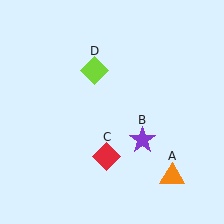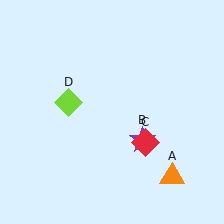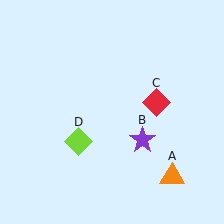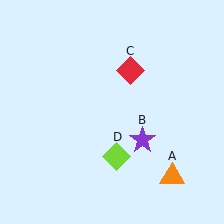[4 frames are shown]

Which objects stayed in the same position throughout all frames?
Orange triangle (object A) and purple star (object B) remained stationary.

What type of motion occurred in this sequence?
The red diamond (object C), lime diamond (object D) rotated counterclockwise around the center of the scene.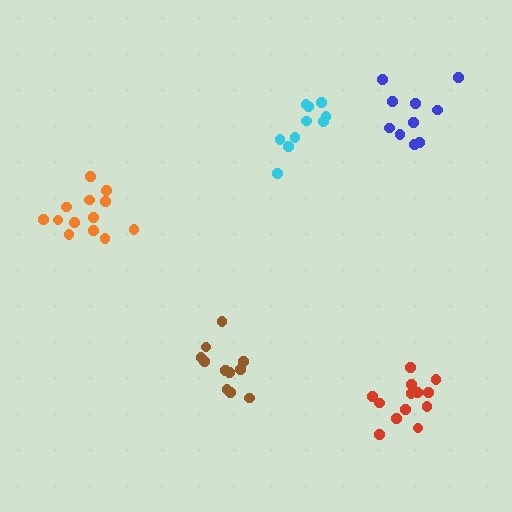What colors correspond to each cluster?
The clusters are colored: brown, cyan, orange, red, blue.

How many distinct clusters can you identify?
There are 5 distinct clusters.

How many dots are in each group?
Group 1: 11 dots, Group 2: 10 dots, Group 3: 13 dots, Group 4: 13 dots, Group 5: 10 dots (57 total).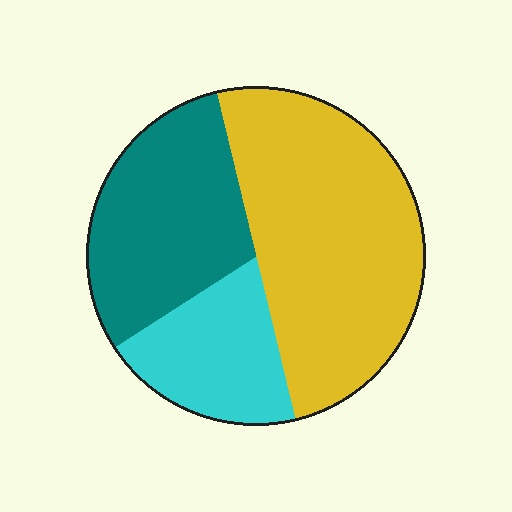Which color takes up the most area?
Yellow, at roughly 50%.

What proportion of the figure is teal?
Teal covers 31% of the figure.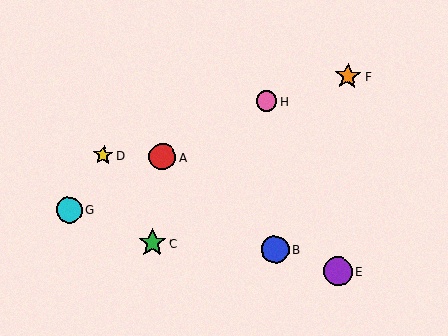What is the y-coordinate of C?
Object C is at y≈243.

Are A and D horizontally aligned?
Yes, both are at y≈157.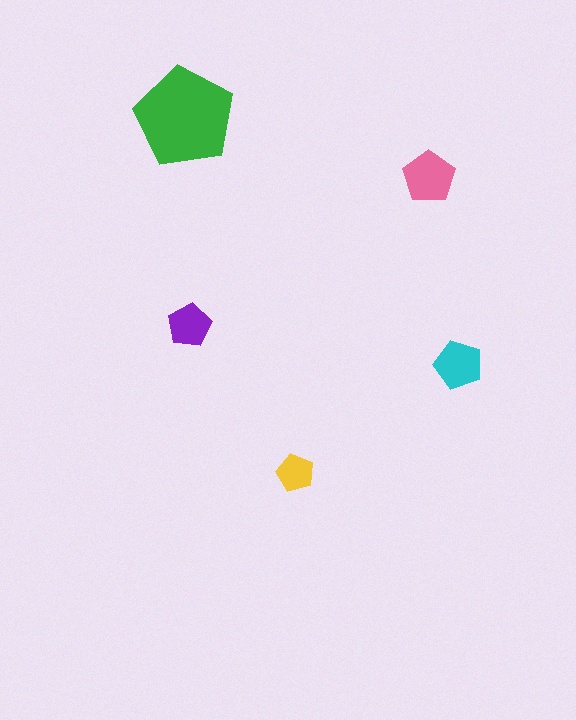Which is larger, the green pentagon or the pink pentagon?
The green one.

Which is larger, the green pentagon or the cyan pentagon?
The green one.